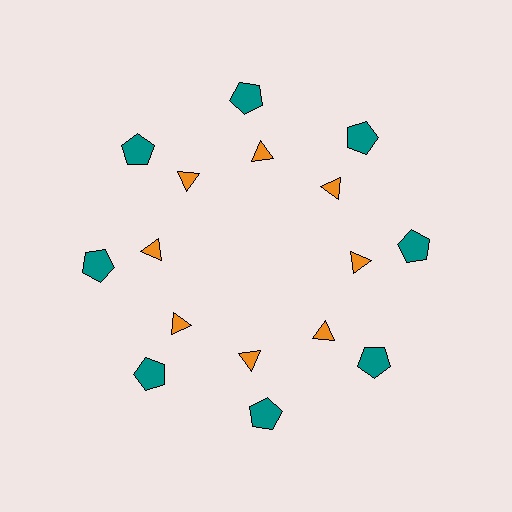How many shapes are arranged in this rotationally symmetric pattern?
There are 16 shapes, arranged in 8 groups of 2.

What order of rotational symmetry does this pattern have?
This pattern has 8-fold rotational symmetry.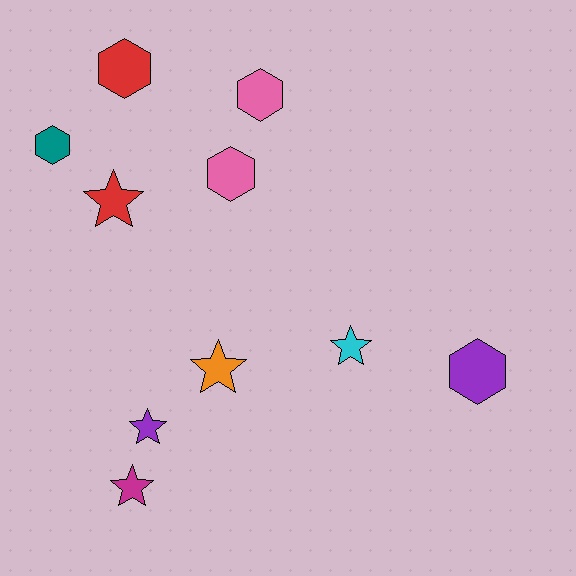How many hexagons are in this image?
There are 5 hexagons.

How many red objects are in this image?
There are 2 red objects.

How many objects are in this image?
There are 10 objects.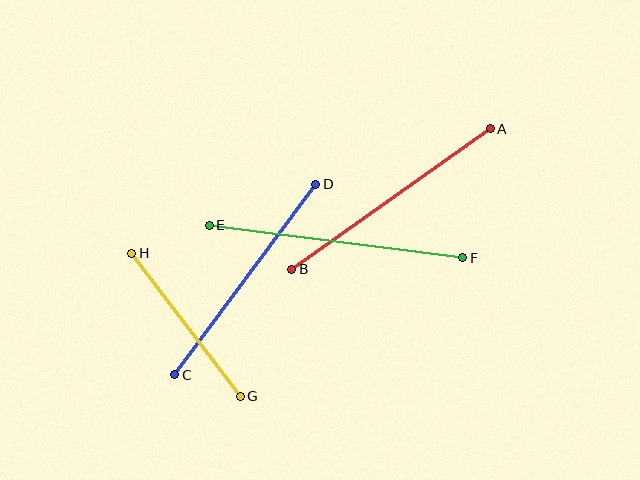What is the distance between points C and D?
The distance is approximately 237 pixels.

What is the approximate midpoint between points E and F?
The midpoint is at approximately (336, 242) pixels.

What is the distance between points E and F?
The distance is approximately 256 pixels.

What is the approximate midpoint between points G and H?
The midpoint is at approximately (186, 325) pixels.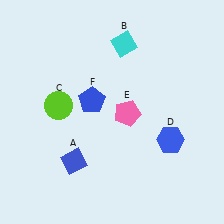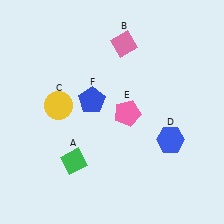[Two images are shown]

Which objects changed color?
A changed from blue to green. B changed from cyan to pink. C changed from lime to yellow.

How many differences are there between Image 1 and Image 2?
There are 3 differences between the two images.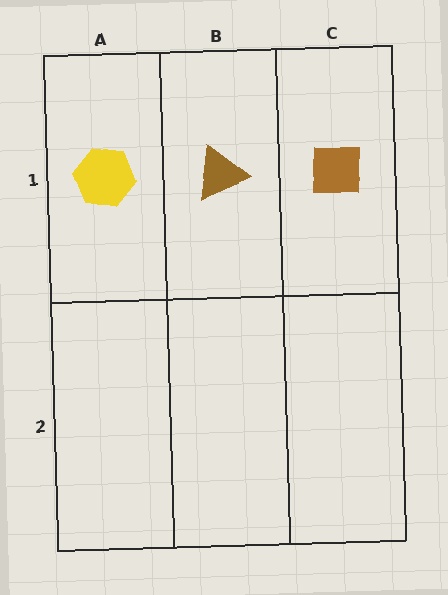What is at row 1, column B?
A brown triangle.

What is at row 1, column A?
A yellow hexagon.